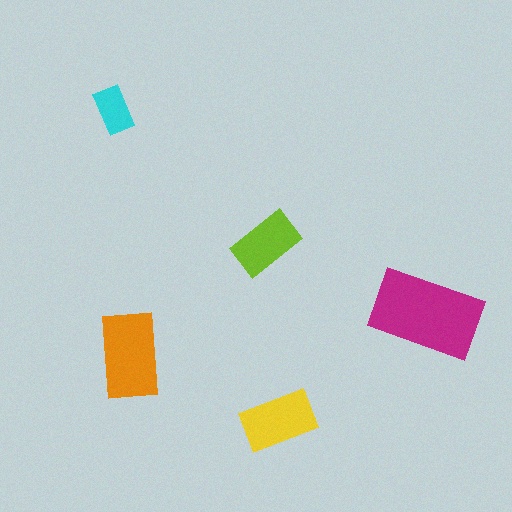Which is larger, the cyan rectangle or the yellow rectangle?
The yellow one.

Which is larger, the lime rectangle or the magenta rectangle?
The magenta one.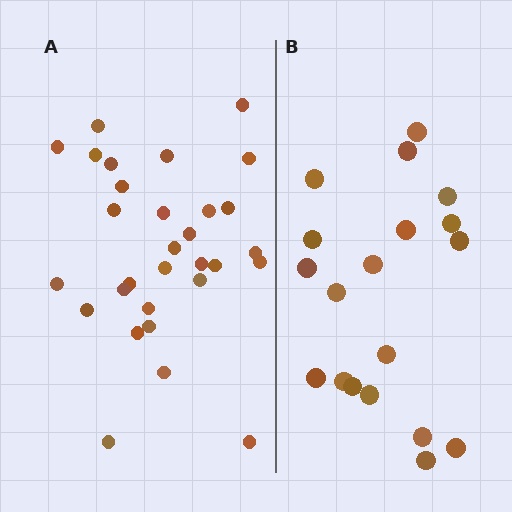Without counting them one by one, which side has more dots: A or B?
Region A (the left region) has more dots.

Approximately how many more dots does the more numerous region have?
Region A has roughly 12 or so more dots than region B.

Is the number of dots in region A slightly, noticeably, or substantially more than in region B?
Region A has substantially more. The ratio is roughly 1.6 to 1.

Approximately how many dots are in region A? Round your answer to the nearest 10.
About 30 dots.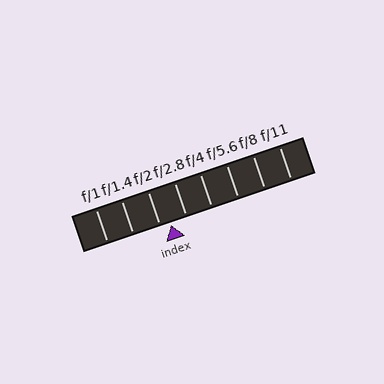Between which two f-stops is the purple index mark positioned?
The index mark is between f/2 and f/2.8.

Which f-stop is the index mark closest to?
The index mark is closest to f/2.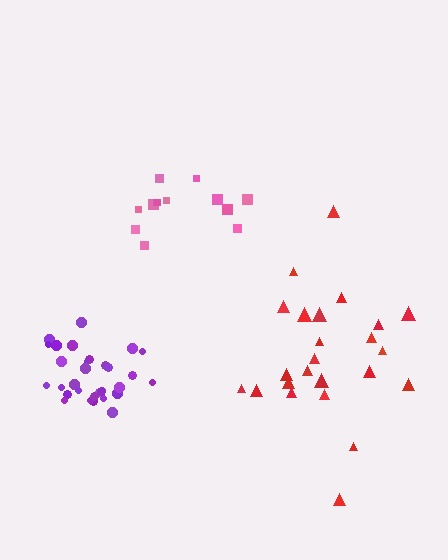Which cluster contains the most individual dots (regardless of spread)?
Purple (31).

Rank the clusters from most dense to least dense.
purple, pink, red.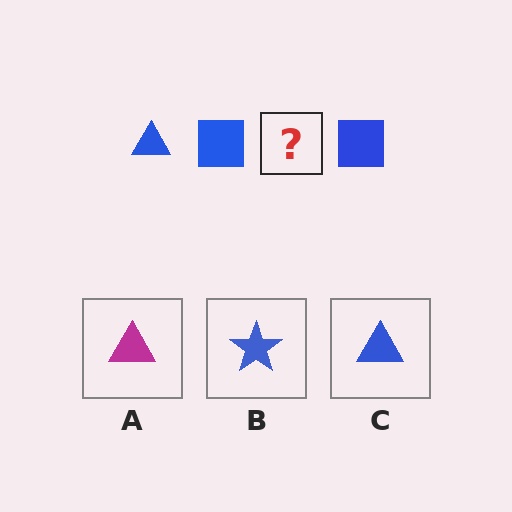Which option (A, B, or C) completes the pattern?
C.